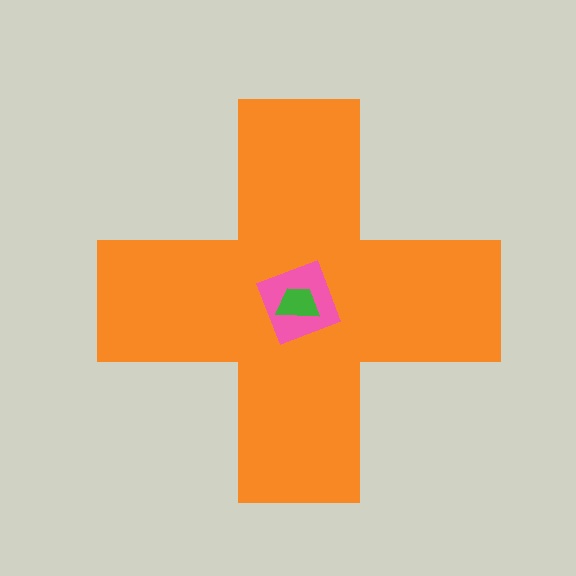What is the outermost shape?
The orange cross.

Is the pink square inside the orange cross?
Yes.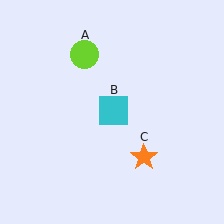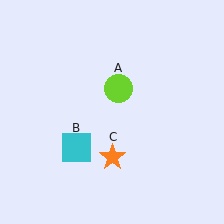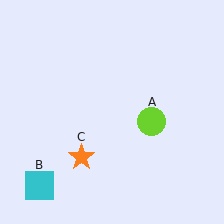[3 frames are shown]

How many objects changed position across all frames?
3 objects changed position: lime circle (object A), cyan square (object B), orange star (object C).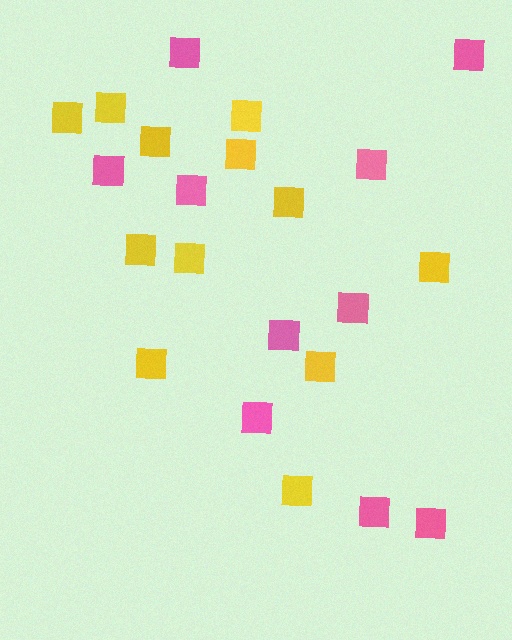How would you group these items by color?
There are 2 groups: one group of yellow squares (12) and one group of pink squares (10).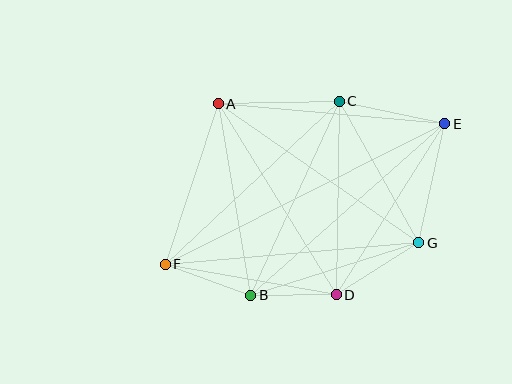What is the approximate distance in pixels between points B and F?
The distance between B and F is approximately 91 pixels.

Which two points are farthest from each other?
Points E and F are farthest from each other.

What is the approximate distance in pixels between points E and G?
The distance between E and G is approximately 122 pixels.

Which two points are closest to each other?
Points B and D are closest to each other.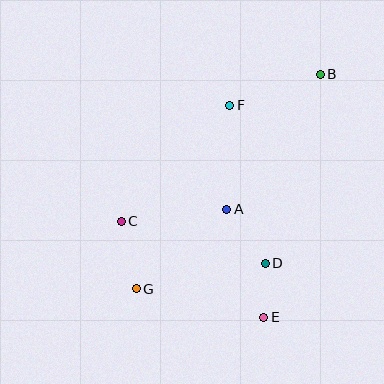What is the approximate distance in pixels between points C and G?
The distance between C and G is approximately 69 pixels.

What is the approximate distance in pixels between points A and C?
The distance between A and C is approximately 106 pixels.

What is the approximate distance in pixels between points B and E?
The distance between B and E is approximately 250 pixels.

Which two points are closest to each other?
Points D and E are closest to each other.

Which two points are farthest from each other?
Points B and G are farthest from each other.